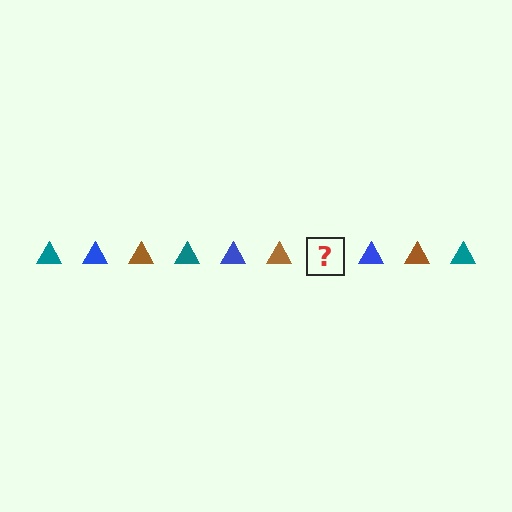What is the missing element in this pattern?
The missing element is a teal triangle.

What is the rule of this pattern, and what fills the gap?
The rule is that the pattern cycles through teal, blue, brown triangles. The gap should be filled with a teal triangle.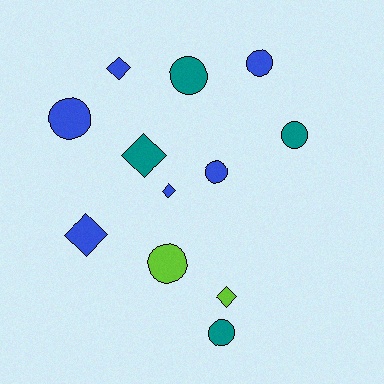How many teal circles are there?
There are 3 teal circles.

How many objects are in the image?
There are 12 objects.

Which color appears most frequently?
Blue, with 6 objects.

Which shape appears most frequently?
Circle, with 7 objects.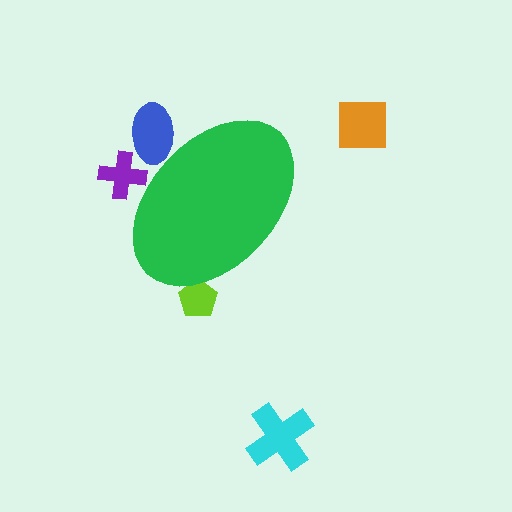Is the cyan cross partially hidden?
No, the cyan cross is fully visible.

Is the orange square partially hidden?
No, the orange square is fully visible.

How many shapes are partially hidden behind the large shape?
3 shapes are partially hidden.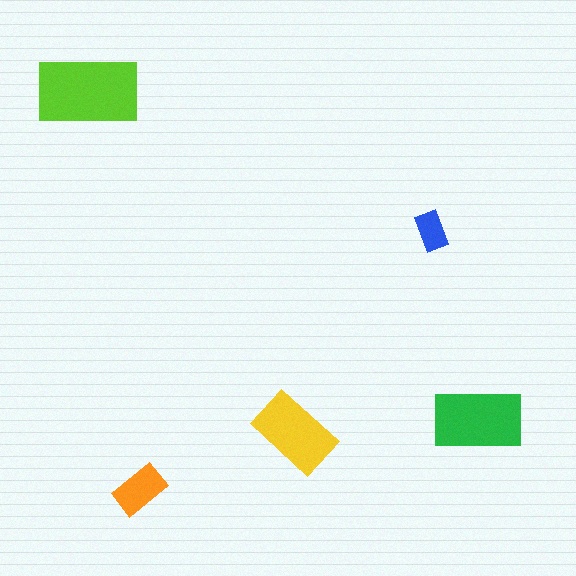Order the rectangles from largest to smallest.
the lime one, the green one, the yellow one, the orange one, the blue one.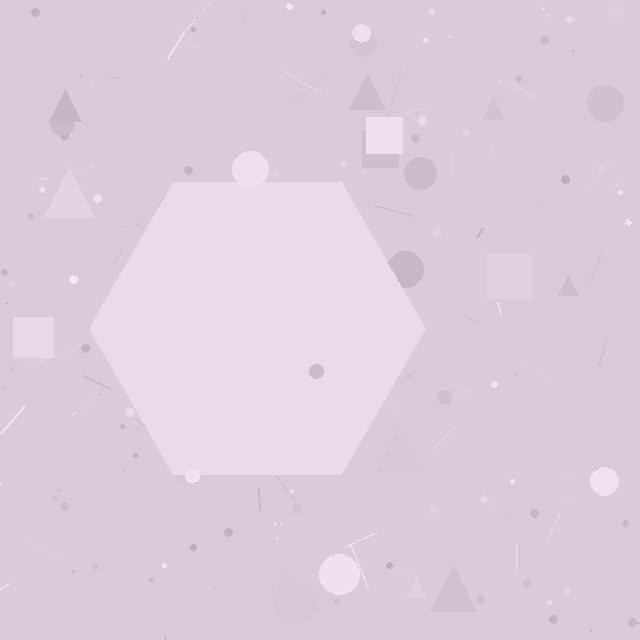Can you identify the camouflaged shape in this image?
The camouflaged shape is a hexagon.